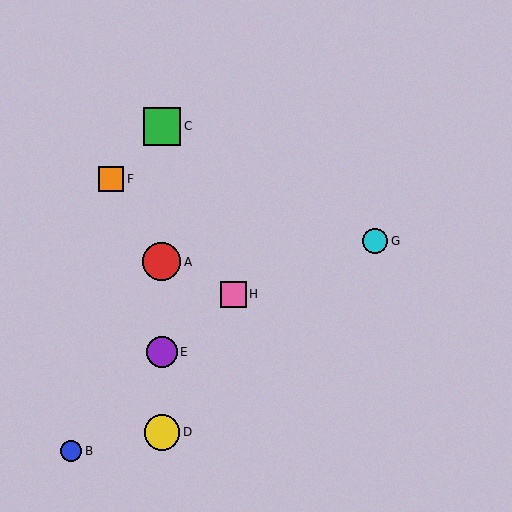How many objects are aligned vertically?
4 objects (A, C, D, E) are aligned vertically.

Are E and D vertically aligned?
Yes, both are at x≈162.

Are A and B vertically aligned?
No, A is at x≈162 and B is at x≈71.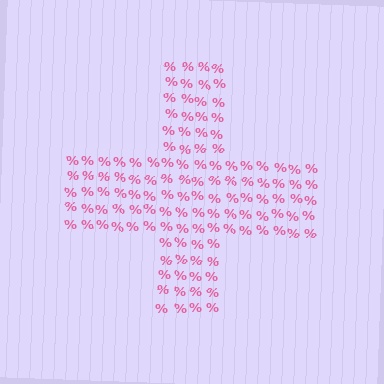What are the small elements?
The small elements are percent signs.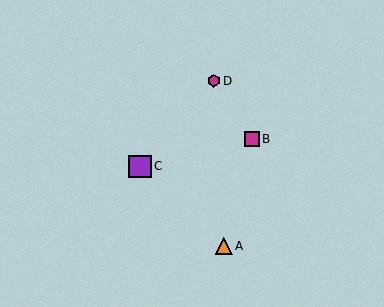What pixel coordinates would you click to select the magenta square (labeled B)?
Click at (252, 139) to select the magenta square B.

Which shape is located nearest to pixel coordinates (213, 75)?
The magenta hexagon (labeled D) at (214, 81) is nearest to that location.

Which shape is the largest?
The purple square (labeled C) is the largest.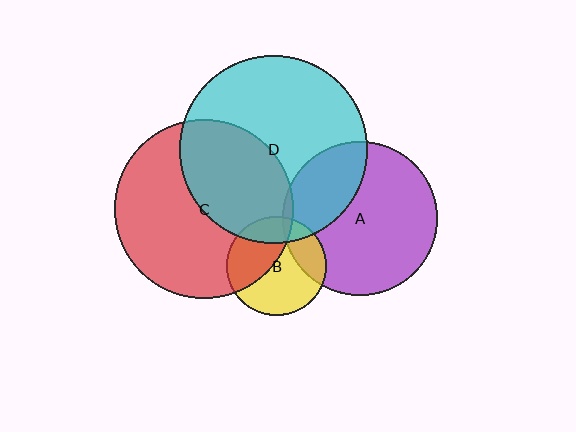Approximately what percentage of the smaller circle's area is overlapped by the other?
Approximately 30%.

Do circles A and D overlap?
Yes.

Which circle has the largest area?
Circle D (cyan).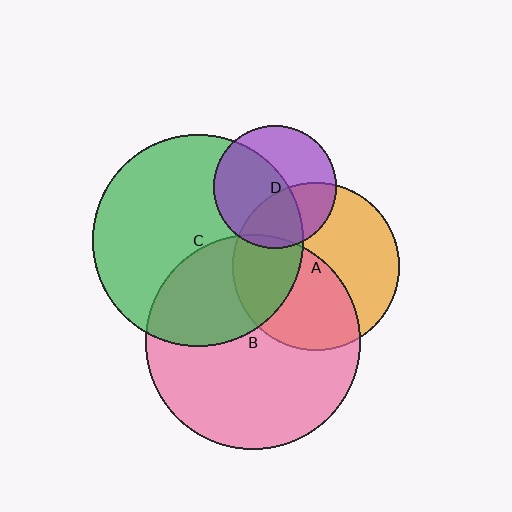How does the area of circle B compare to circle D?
Approximately 3.1 times.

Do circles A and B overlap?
Yes.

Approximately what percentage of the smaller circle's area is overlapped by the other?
Approximately 50%.